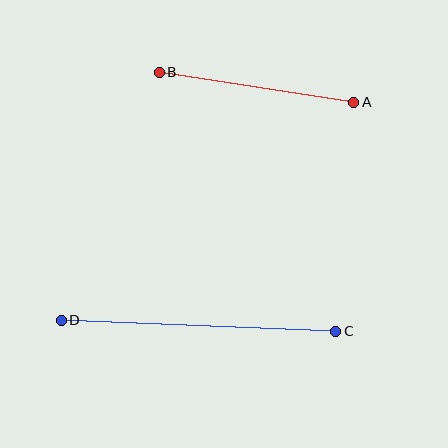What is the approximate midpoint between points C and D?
The midpoint is at approximately (198, 326) pixels.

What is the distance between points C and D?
The distance is approximately 275 pixels.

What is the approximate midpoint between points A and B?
The midpoint is at approximately (256, 87) pixels.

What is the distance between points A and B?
The distance is approximately 197 pixels.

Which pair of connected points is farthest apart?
Points C and D are farthest apart.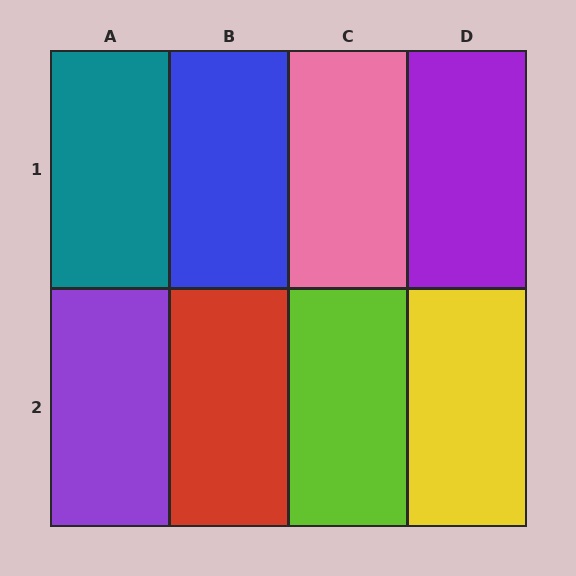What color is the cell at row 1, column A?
Teal.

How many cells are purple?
2 cells are purple.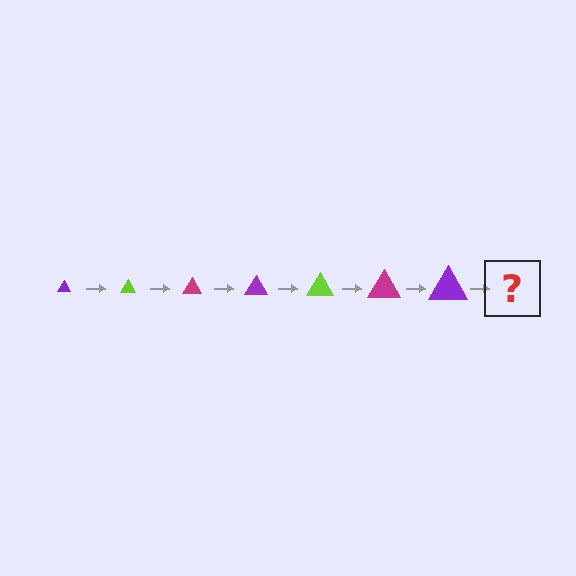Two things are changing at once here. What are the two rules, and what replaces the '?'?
The two rules are that the triangle grows larger each step and the color cycles through purple, lime, and magenta. The '?' should be a lime triangle, larger than the previous one.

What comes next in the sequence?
The next element should be a lime triangle, larger than the previous one.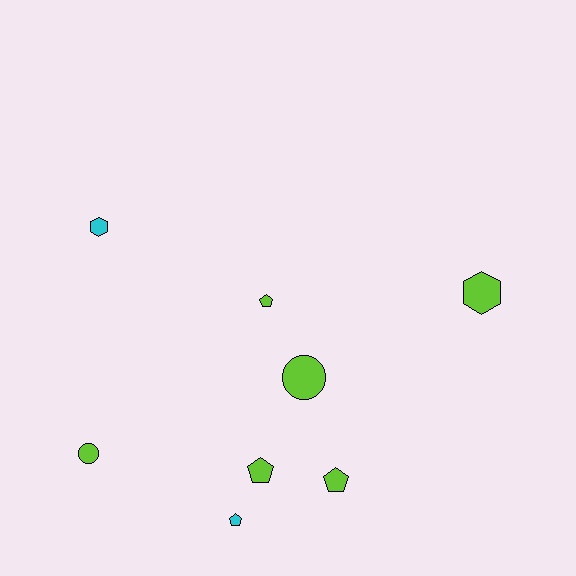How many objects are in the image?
There are 8 objects.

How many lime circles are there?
There are 2 lime circles.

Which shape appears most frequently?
Pentagon, with 4 objects.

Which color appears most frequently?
Lime, with 6 objects.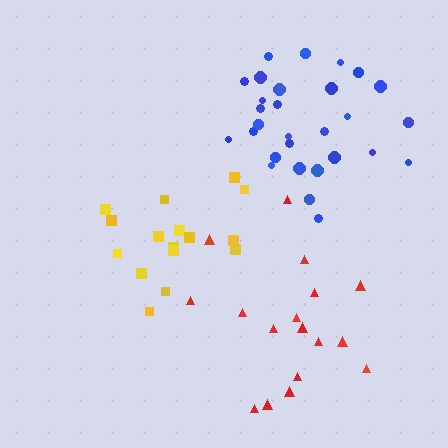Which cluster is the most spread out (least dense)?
Red.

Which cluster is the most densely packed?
Blue.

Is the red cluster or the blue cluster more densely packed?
Blue.